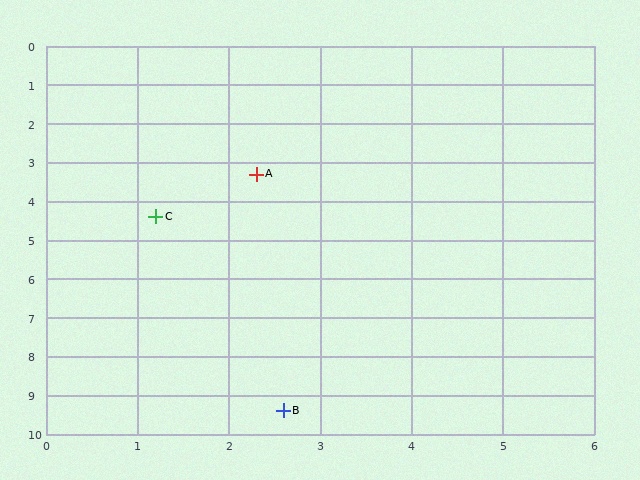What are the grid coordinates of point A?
Point A is at approximately (2.3, 3.3).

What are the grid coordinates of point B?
Point B is at approximately (2.6, 9.4).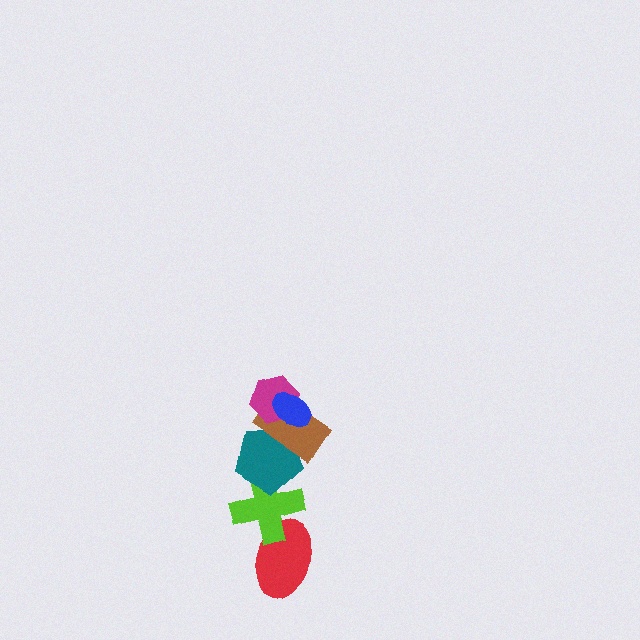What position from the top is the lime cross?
The lime cross is 5th from the top.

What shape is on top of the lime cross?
The teal pentagon is on top of the lime cross.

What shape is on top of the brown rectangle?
The magenta hexagon is on top of the brown rectangle.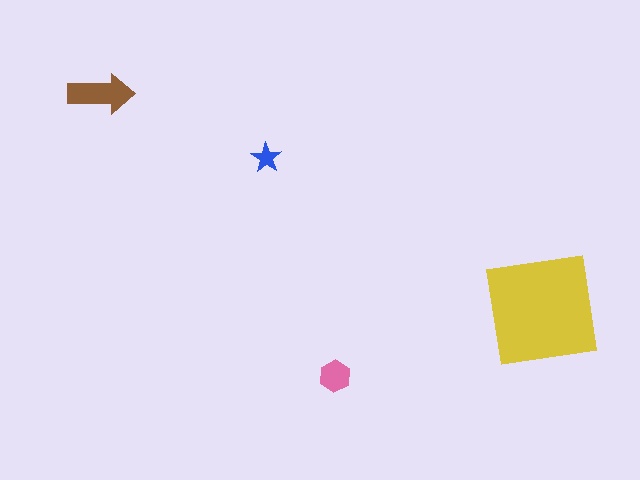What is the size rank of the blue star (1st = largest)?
4th.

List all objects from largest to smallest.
The yellow square, the brown arrow, the pink hexagon, the blue star.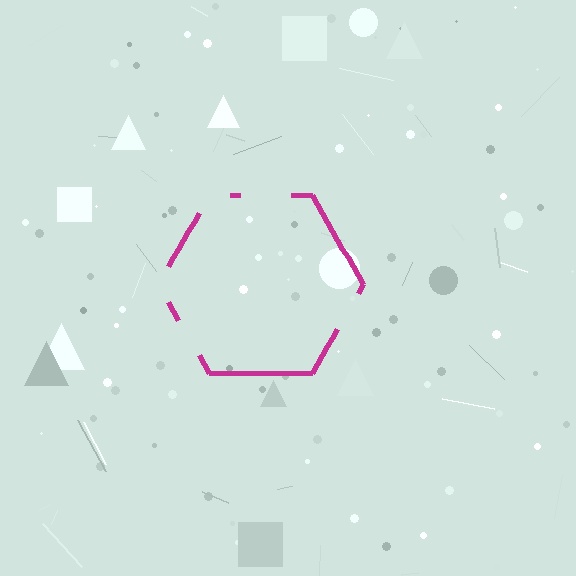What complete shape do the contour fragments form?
The contour fragments form a hexagon.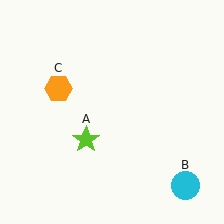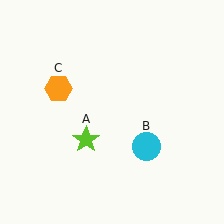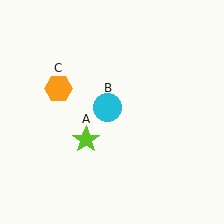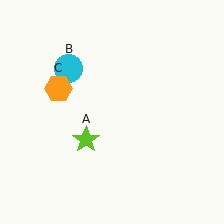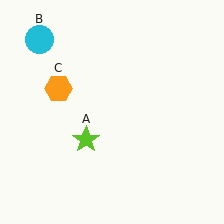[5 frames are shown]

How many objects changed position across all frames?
1 object changed position: cyan circle (object B).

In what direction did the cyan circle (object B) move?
The cyan circle (object B) moved up and to the left.